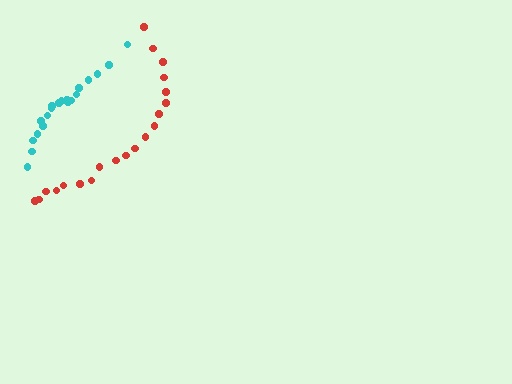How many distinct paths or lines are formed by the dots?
There are 2 distinct paths.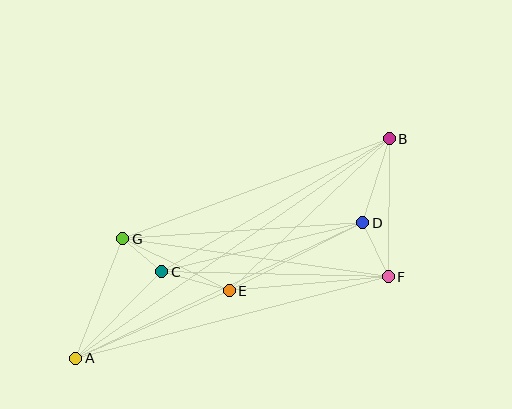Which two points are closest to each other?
Points C and G are closest to each other.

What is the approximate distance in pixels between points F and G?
The distance between F and G is approximately 268 pixels.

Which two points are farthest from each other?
Points A and B are farthest from each other.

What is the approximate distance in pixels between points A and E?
The distance between A and E is approximately 168 pixels.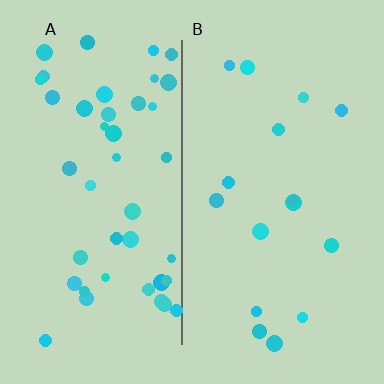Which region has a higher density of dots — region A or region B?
A (the left).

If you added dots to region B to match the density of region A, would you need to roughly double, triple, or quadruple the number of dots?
Approximately triple.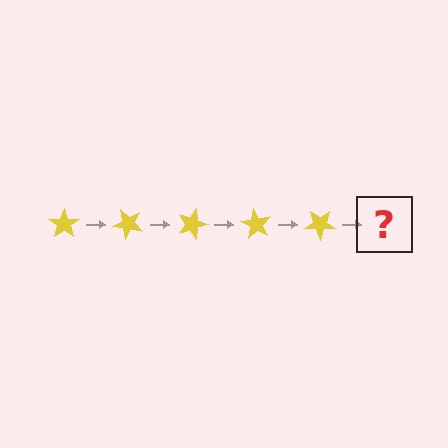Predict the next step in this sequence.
The next step is a yellow star rotated 225 degrees.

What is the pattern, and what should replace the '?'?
The pattern is that the star rotates 45 degrees each step. The '?' should be a yellow star rotated 225 degrees.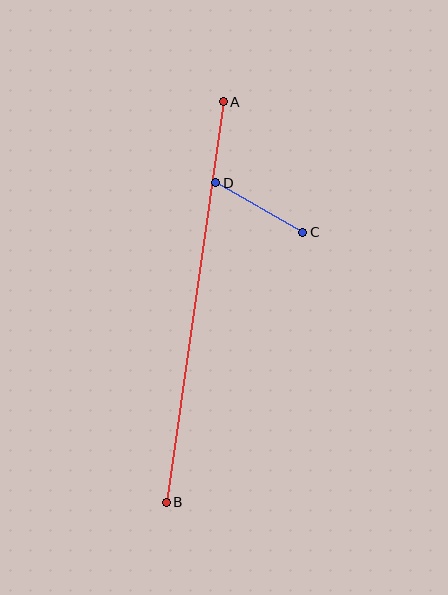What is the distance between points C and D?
The distance is approximately 100 pixels.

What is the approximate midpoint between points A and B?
The midpoint is at approximately (195, 302) pixels.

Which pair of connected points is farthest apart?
Points A and B are farthest apart.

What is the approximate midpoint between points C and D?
The midpoint is at approximately (259, 207) pixels.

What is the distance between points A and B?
The distance is approximately 404 pixels.